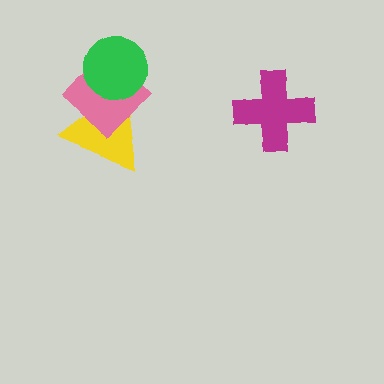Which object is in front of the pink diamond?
The green circle is in front of the pink diamond.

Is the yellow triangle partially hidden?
Yes, it is partially covered by another shape.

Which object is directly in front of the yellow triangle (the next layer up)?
The pink diamond is directly in front of the yellow triangle.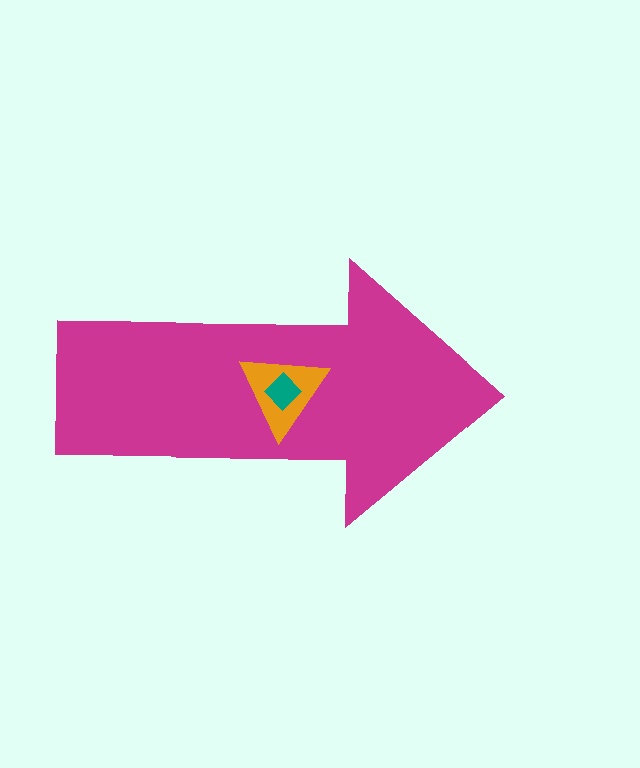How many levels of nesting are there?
3.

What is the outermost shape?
The magenta arrow.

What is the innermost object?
The teal diamond.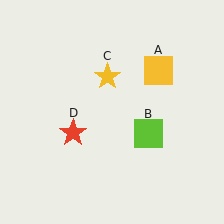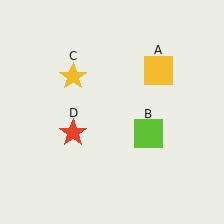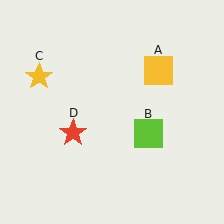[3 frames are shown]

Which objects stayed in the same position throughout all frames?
Yellow square (object A) and lime square (object B) and red star (object D) remained stationary.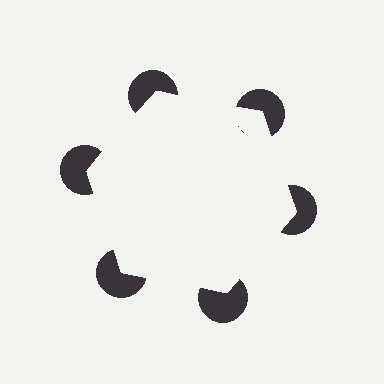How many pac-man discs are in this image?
There are 6 — one at each vertex of the illusory hexagon.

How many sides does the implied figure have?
6 sides.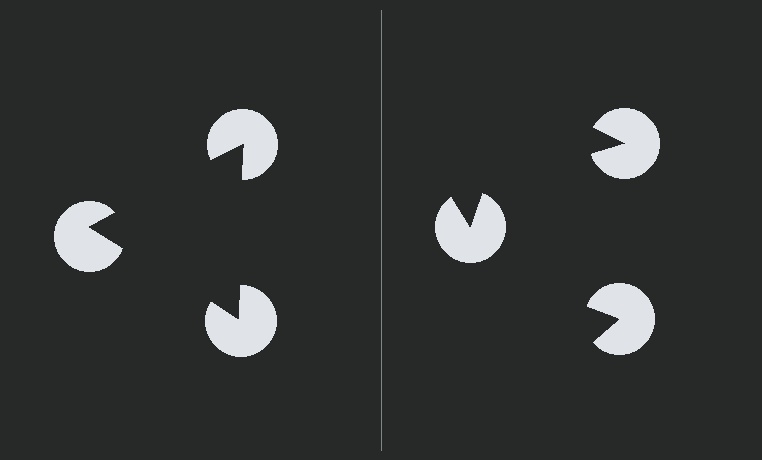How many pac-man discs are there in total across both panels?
6 — 3 on each side.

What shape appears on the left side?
An illusory triangle.